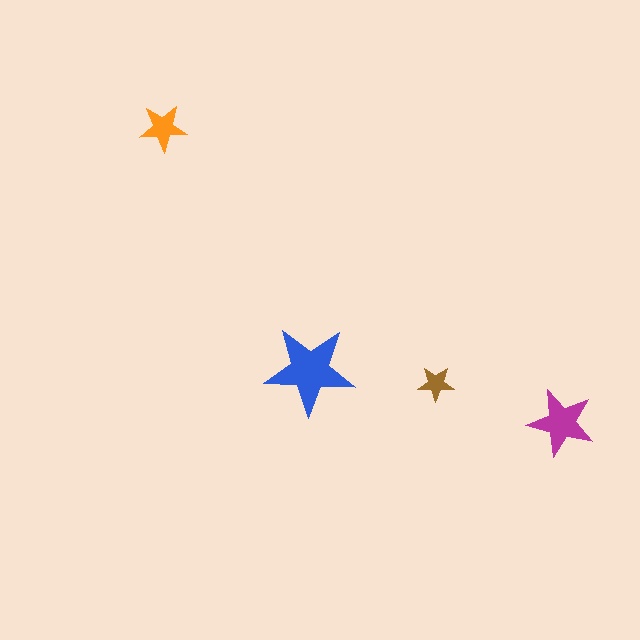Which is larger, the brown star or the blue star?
The blue one.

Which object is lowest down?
The magenta star is bottommost.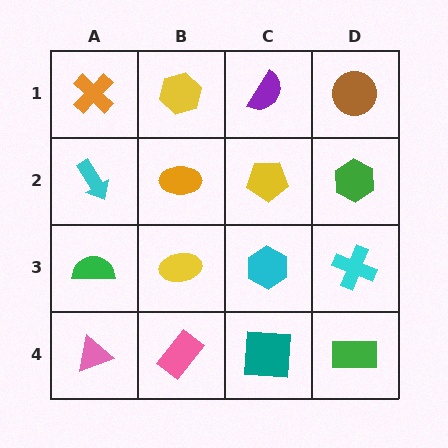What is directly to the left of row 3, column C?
A yellow ellipse.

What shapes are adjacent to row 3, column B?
An orange ellipse (row 2, column B), a pink rectangle (row 4, column B), a green semicircle (row 3, column A), a cyan hexagon (row 3, column C).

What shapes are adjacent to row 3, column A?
A cyan arrow (row 2, column A), a pink triangle (row 4, column A), a yellow ellipse (row 3, column B).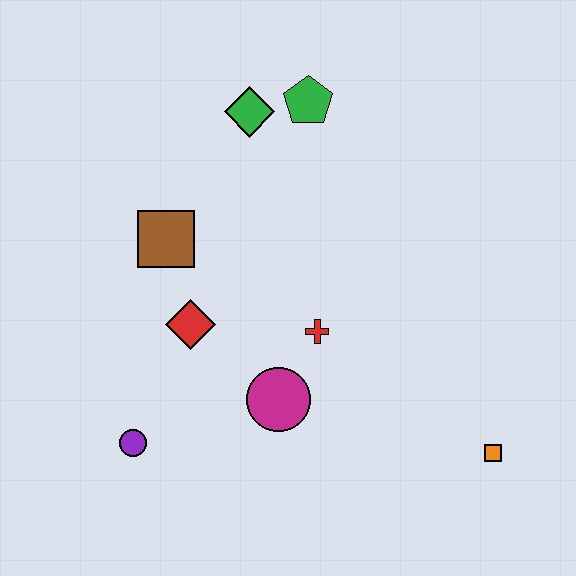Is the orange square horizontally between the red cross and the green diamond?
No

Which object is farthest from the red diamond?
The orange square is farthest from the red diamond.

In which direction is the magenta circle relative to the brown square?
The magenta circle is below the brown square.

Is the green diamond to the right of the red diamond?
Yes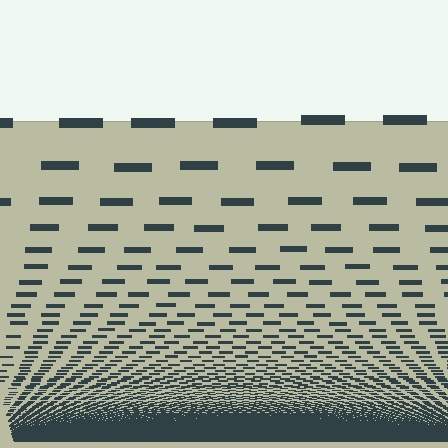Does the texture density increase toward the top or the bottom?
Density increases toward the bottom.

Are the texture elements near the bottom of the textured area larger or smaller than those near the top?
Smaller. The gradient is inverted — elements near the bottom are smaller and denser.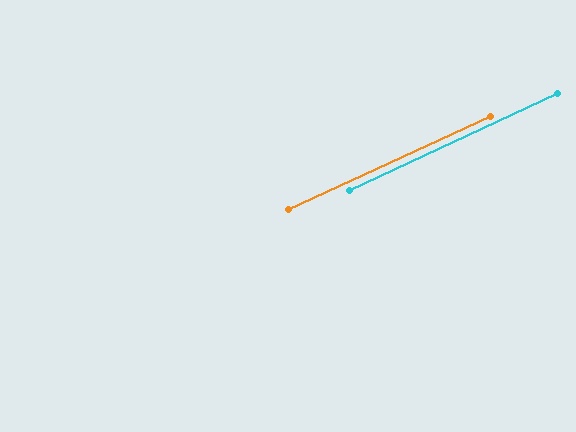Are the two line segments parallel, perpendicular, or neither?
Parallel — their directions differ by only 0.1°.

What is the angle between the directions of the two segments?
Approximately 0 degrees.